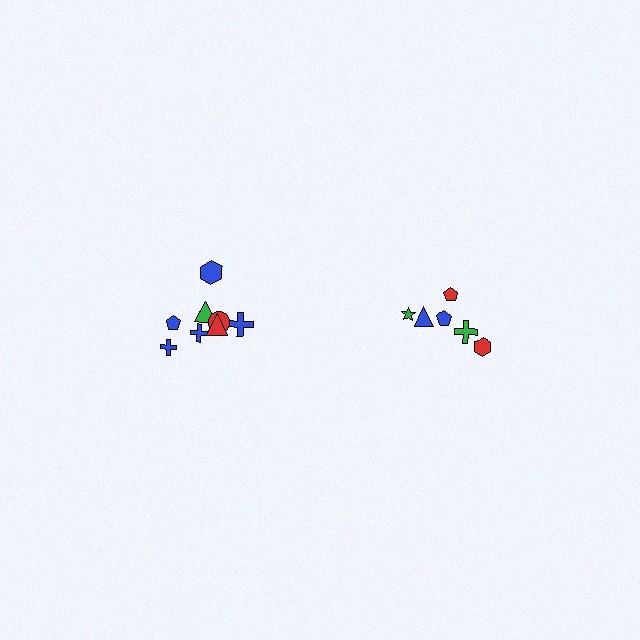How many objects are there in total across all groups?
There are 14 objects.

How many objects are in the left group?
There are 8 objects.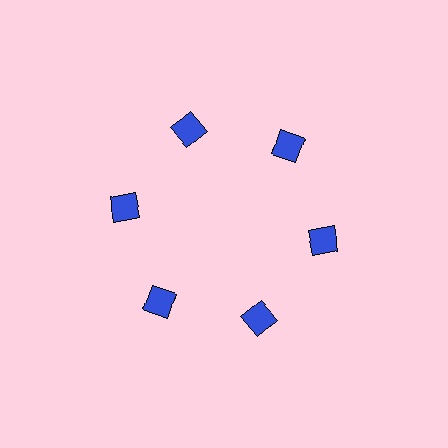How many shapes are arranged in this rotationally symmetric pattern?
There are 6 shapes, arranged in 6 groups of 1.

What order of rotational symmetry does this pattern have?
This pattern has 6-fold rotational symmetry.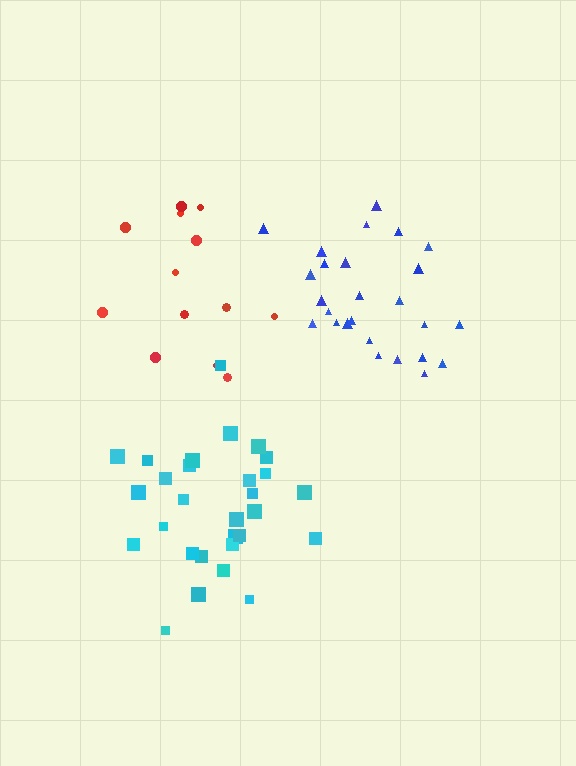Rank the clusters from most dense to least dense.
blue, cyan, red.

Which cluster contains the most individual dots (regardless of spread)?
Cyan (30).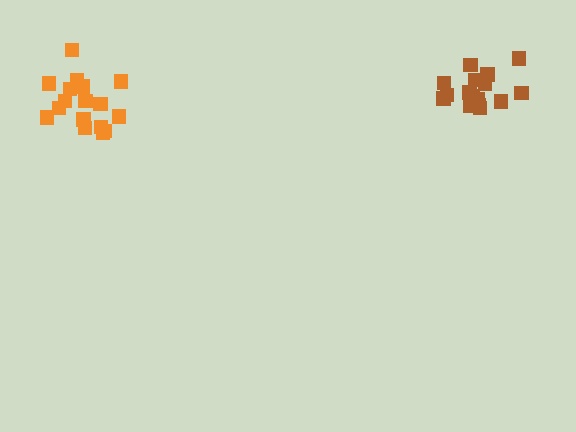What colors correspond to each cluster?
The clusters are colored: orange, brown.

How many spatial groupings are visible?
There are 2 spatial groupings.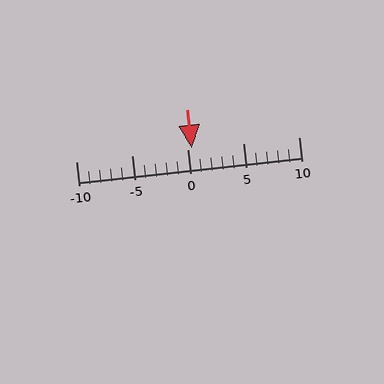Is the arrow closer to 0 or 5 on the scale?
The arrow is closer to 0.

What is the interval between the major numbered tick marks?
The major tick marks are spaced 5 units apart.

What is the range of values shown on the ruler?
The ruler shows values from -10 to 10.